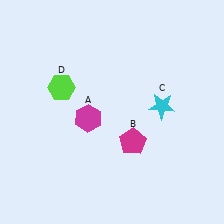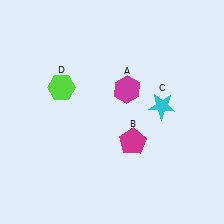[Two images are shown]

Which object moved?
The magenta hexagon (A) moved right.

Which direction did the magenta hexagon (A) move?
The magenta hexagon (A) moved right.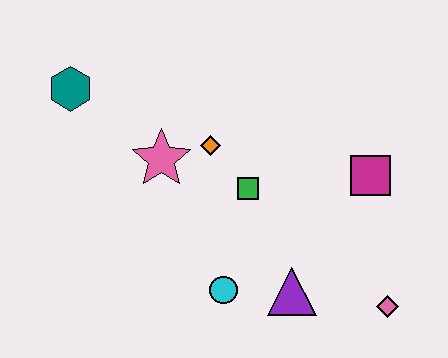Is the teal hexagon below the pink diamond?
No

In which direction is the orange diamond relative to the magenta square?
The orange diamond is to the left of the magenta square.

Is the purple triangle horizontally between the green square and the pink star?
No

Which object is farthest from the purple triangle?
The teal hexagon is farthest from the purple triangle.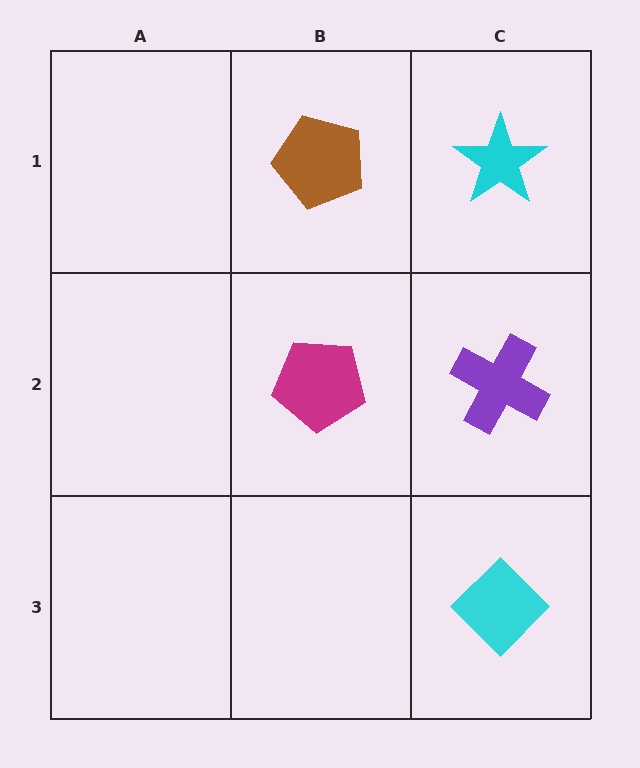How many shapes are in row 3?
1 shape.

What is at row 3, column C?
A cyan diamond.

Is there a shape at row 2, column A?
No, that cell is empty.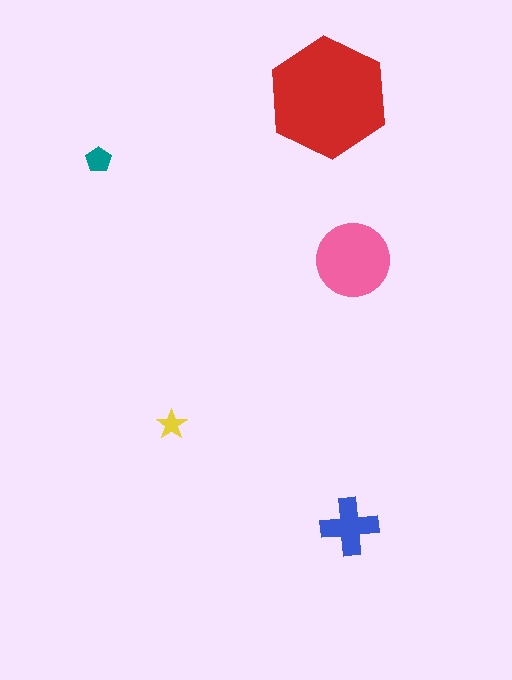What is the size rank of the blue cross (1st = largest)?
3rd.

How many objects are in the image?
There are 5 objects in the image.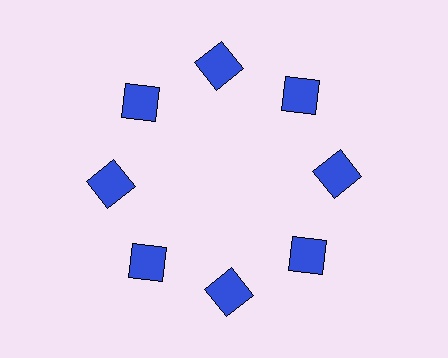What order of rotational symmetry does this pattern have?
This pattern has 8-fold rotational symmetry.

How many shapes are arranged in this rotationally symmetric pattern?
There are 8 shapes, arranged in 8 groups of 1.